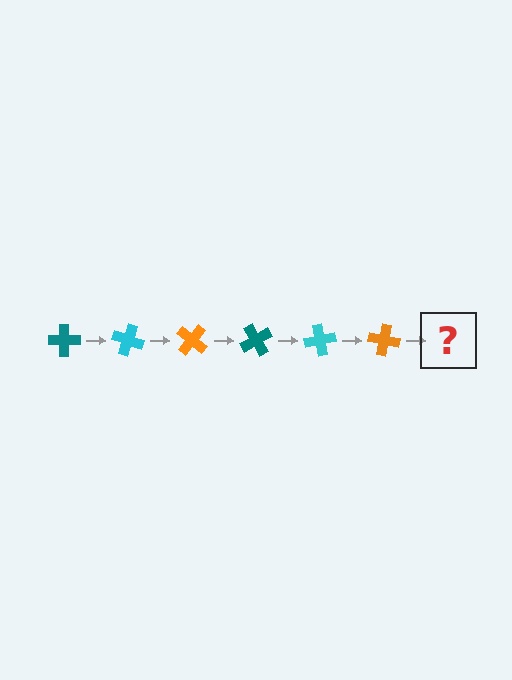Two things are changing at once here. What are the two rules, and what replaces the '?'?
The two rules are that it rotates 20 degrees each step and the color cycles through teal, cyan, and orange. The '?' should be a teal cross, rotated 120 degrees from the start.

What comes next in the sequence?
The next element should be a teal cross, rotated 120 degrees from the start.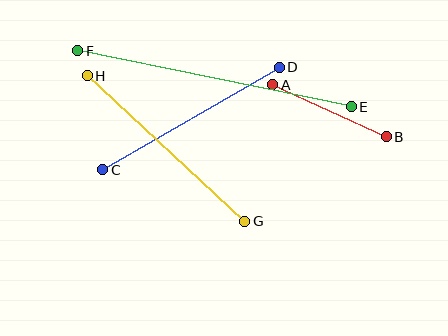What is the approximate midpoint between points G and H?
The midpoint is at approximately (166, 149) pixels.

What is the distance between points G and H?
The distance is approximately 214 pixels.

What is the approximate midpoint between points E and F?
The midpoint is at approximately (214, 79) pixels.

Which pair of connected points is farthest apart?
Points E and F are farthest apart.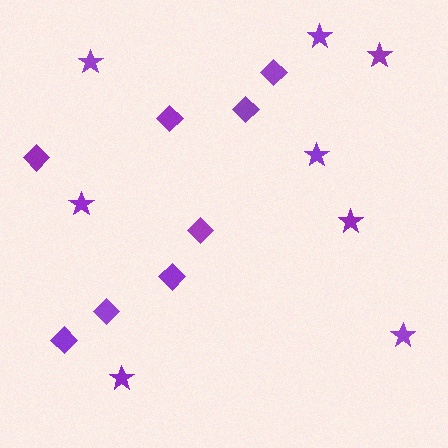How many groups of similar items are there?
There are 2 groups: one group of diamonds (8) and one group of stars (8).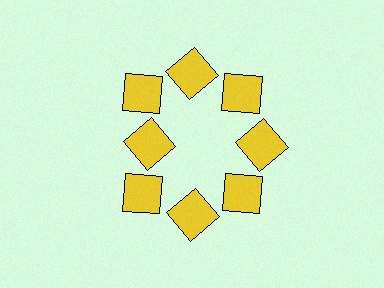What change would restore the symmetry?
The symmetry would be restored by moving it outward, back onto the ring so that all 8 squares sit at equal angles and equal distance from the center.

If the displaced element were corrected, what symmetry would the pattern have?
It would have 8-fold rotational symmetry — the pattern would map onto itself every 45 degrees.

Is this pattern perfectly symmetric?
No. The 8 yellow squares are arranged in a ring, but one element near the 9 o'clock position is pulled inward toward the center, breaking the 8-fold rotational symmetry.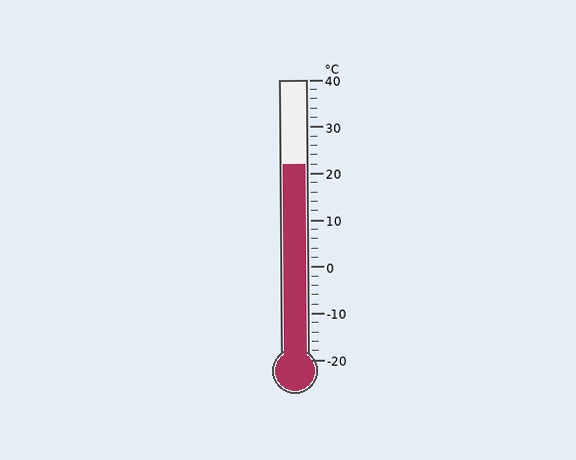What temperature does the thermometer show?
The thermometer shows approximately 22°C.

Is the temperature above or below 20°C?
The temperature is above 20°C.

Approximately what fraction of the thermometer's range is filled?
The thermometer is filled to approximately 70% of its range.